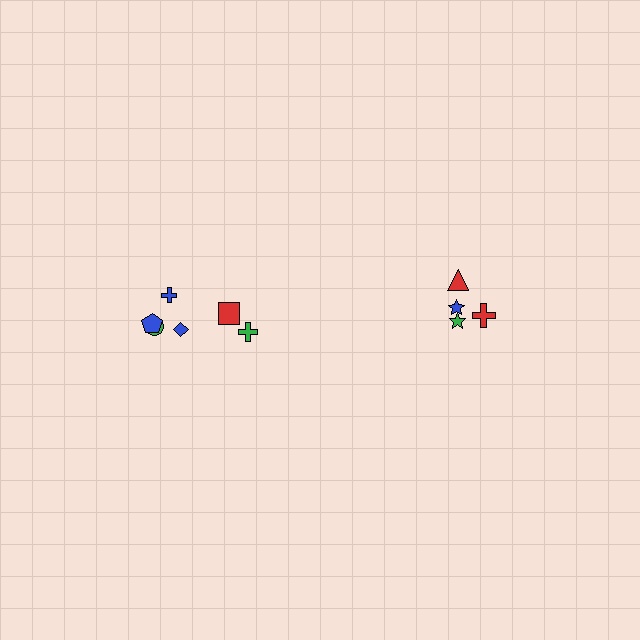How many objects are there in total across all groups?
There are 10 objects.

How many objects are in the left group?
There are 6 objects.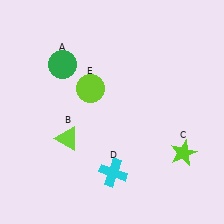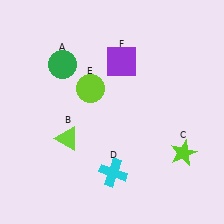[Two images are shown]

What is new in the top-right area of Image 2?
A purple square (F) was added in the top-right area of Image 2.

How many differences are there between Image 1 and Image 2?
There is 1 difference between the two images.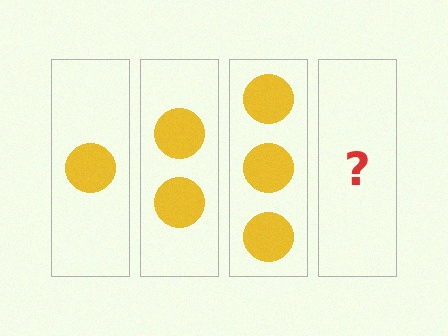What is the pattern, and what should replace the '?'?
The pattern is that each step adds one more circle. The '?' should be 4 circles.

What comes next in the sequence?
The next element should be 4 circles.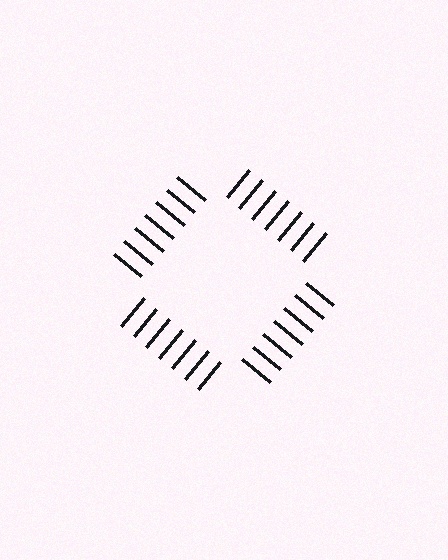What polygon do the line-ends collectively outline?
An illusory square — the line segments terminate on its edges but no continuous stroke is drawn.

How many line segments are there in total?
28 — 7 along each of the 4 edges.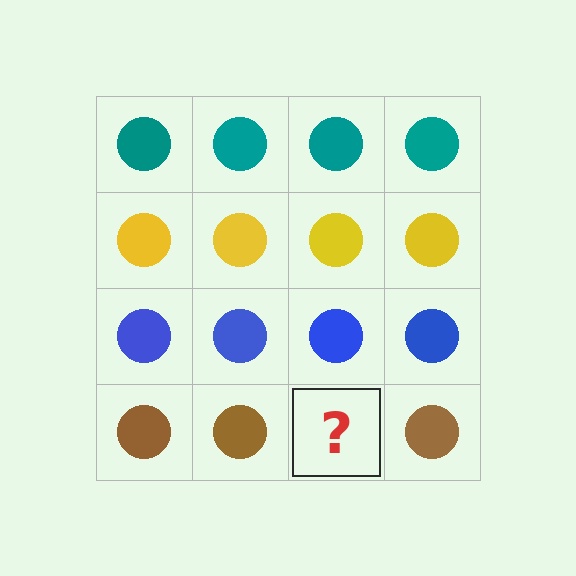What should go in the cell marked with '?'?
The missing cell should contain a brown circle.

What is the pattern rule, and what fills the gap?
The rule is that each row has a consistent color. The gap should be filled with a brown circle.